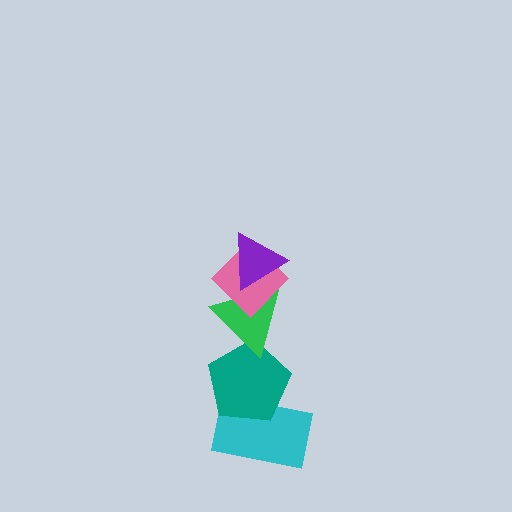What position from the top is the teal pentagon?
The teal pentagon is 4th from the top.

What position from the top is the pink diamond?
The pink diamond is 2nd from the top.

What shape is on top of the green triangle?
The pink diamond is on top of the green triangle.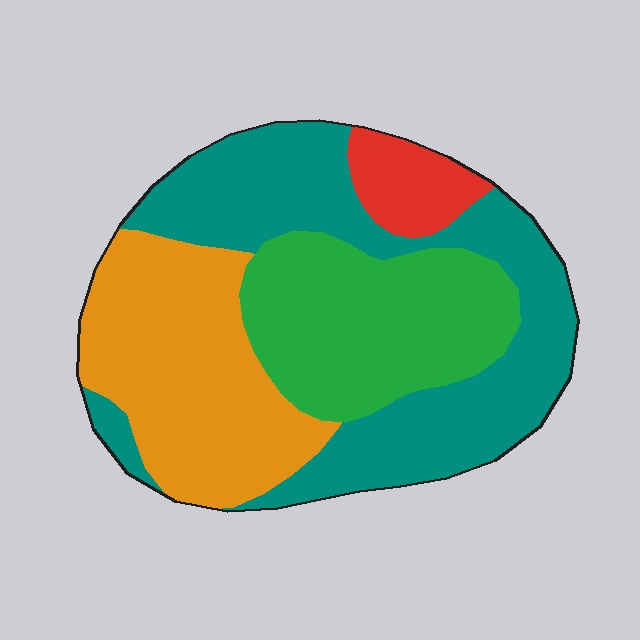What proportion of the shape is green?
Green takes up about one quarter (1/4) of the shape.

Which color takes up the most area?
Teal, at roughly 40%.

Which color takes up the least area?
Red, at roughly 5%.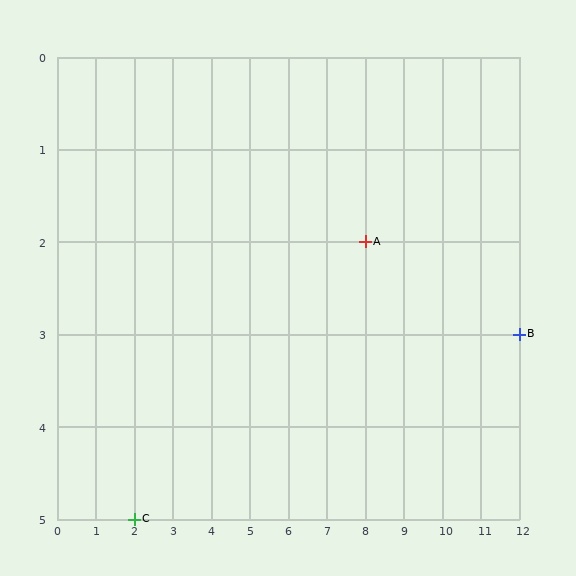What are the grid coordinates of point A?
Point A is at grid coordinates (8, 2).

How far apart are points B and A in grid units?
Points B and A are 4 columns and 1 row apart (about 4.1 grid units diagonally).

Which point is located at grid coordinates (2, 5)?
Point C is at (2, 5).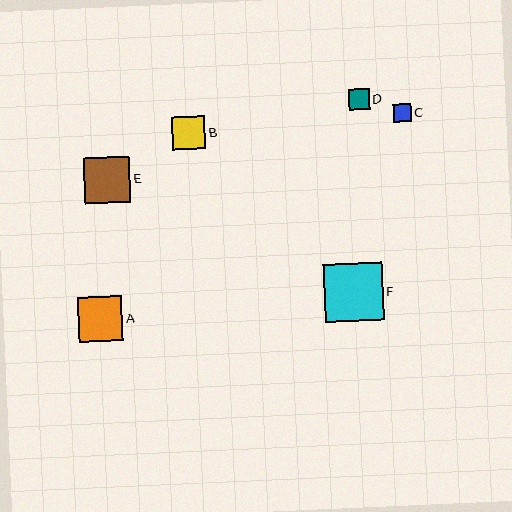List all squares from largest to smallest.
From largest to smallest: F, E, A, B, D, C.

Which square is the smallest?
Square C is the smallest with a size of approximately 18 pixels.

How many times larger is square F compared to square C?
Square F is approximately 3.3 times the size of square C.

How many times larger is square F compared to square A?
Square F is approximately 1.3 times the size of square A.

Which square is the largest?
Square F is the largest with a size of approximately 58 pixels.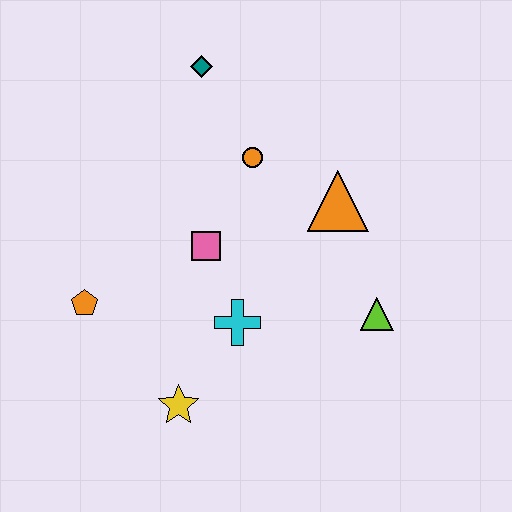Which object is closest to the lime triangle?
The orange triangle is closest to the lime triangle.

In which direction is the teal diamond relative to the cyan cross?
The teal diamond is above the cyan cross.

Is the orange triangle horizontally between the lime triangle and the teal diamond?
Yes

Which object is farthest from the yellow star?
The teal diamond is farthest from the yellow star.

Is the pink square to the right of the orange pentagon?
Yes